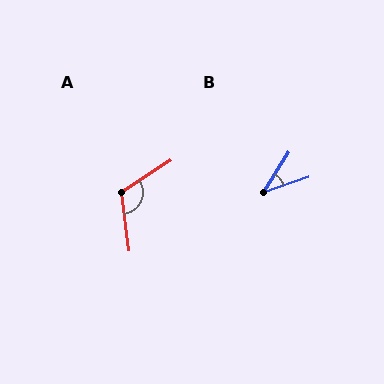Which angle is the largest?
A, at approximately 116 degrees.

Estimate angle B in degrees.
Approximately 39 degrees.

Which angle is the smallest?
B, at approximately 39 degrees.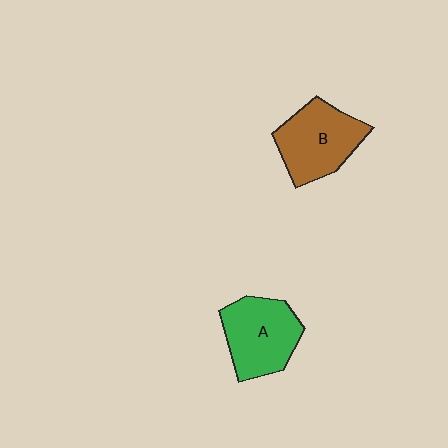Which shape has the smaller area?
Shape A (green).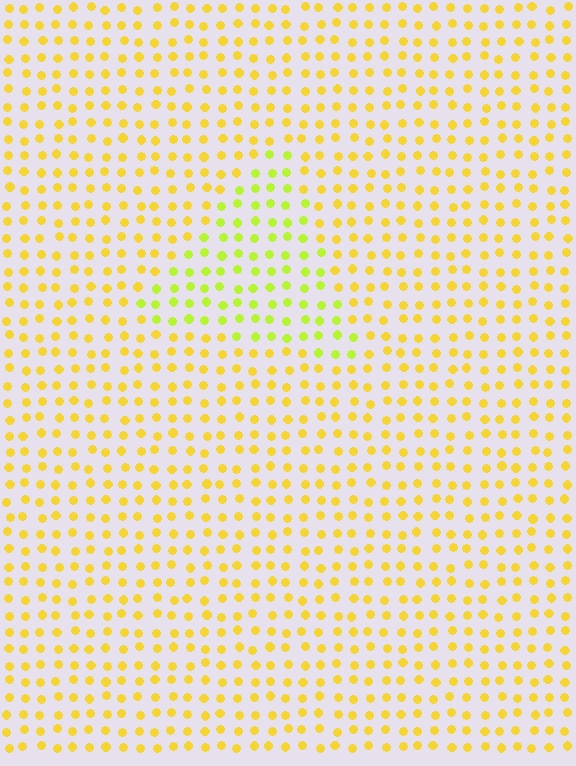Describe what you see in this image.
The image is filled with small yellow elements in a uniform arrangement. A triangle-shaped region is visible where the elements are tinted to a slightly different hue, forming a subtle color boundary.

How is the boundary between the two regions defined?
The boundary is defined purely by a slight shift in hue (about 30 degrees). Spacing, size, and orientation are identical on both sides.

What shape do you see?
I see a triangle.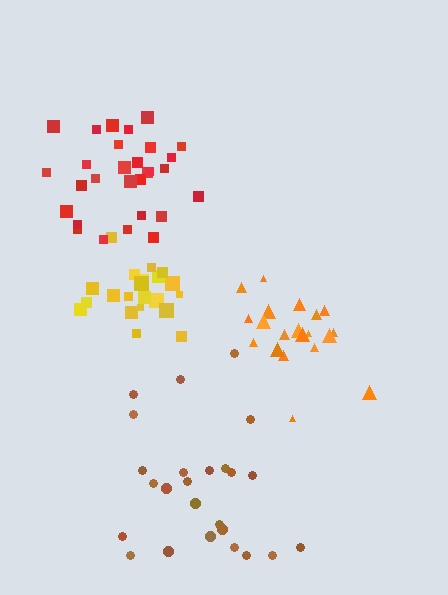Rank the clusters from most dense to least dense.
yellow, orange, red, brown.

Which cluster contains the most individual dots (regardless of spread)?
Red (29).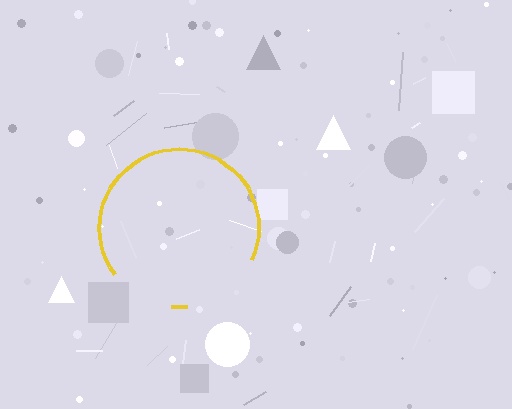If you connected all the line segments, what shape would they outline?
They would outline a circle.